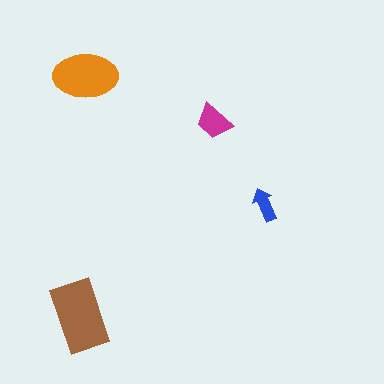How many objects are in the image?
There are 4 objects in the image.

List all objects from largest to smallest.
The brown rectangle, the orange ellipse, the magenta trapezoid, the blue arrow.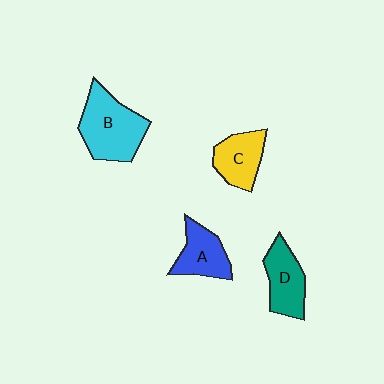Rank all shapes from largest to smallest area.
From largest to smallest: B (cyan), D (teal), C (yellow), A (blue).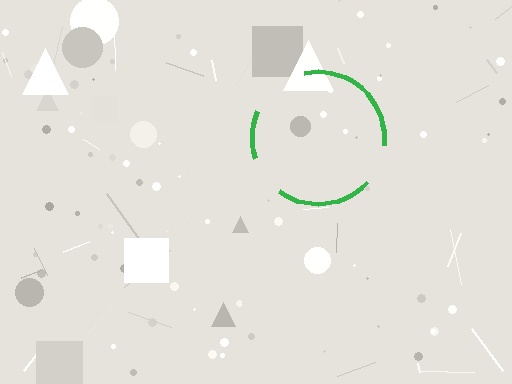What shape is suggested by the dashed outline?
The dashed outline suggests a circle.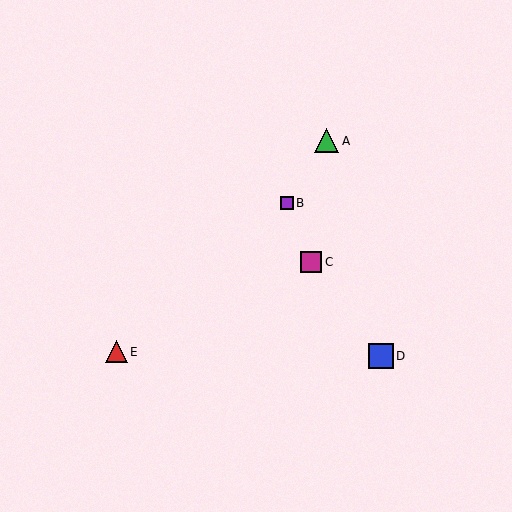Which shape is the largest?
The blue square (labeled D) is the largest.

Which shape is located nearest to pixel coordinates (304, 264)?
The magenta square (labeled C) at (311, 262) is nearest to that location.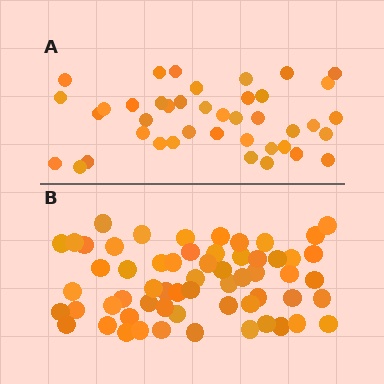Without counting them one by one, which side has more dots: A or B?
Region B (the bottom region) has more dots.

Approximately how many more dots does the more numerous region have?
Region B has approximately 20 more dots than region A.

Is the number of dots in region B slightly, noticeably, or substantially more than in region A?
Region B has substantially more. The ratio is roughly 1.5 to 1.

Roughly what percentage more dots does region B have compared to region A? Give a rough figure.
About 45% more.